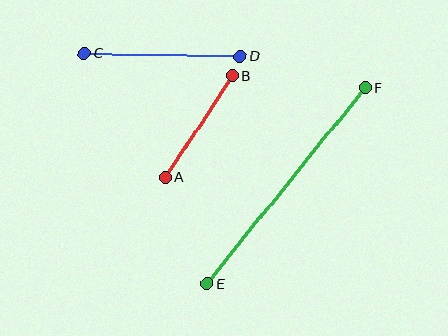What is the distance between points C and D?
The distance is approximately 156 pixels.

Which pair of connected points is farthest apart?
Points E and F are farthest apart.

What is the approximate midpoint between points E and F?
The midpoint is at approximately (286, 186) pixels.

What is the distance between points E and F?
The distance is approximately 251 pixels.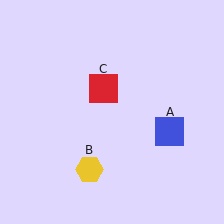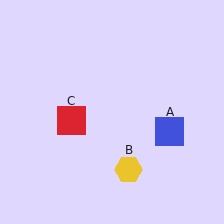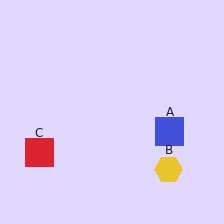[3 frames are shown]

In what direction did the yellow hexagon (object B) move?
The yellow hexagon (object B) moved right.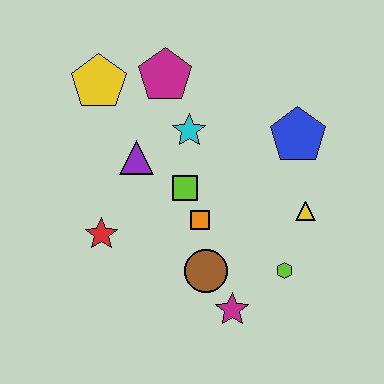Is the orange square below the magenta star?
No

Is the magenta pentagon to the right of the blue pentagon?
No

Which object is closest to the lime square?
The orange square is closest to the lime square.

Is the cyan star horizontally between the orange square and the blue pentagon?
No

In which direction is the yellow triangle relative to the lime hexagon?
The yellow triangle is above the lime hexagon.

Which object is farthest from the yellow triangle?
The yellow pentagon is farthest from the yellow triangle.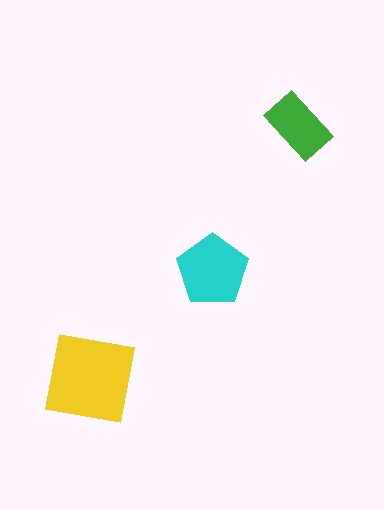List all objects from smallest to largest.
The green rectangle, the cyan pentagon, the yellow square.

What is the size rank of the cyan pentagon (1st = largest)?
2nd.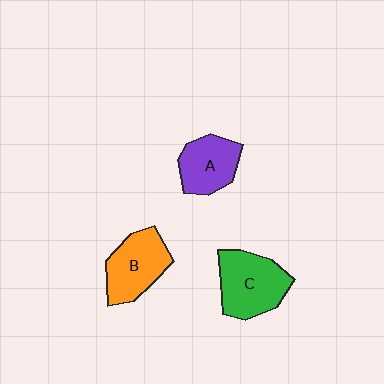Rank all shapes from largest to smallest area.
From largest to smallest: C (green), B (orange), A (purple).